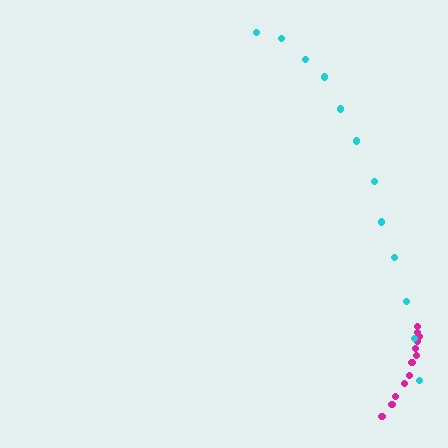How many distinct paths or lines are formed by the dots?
There are 2 distinct paths.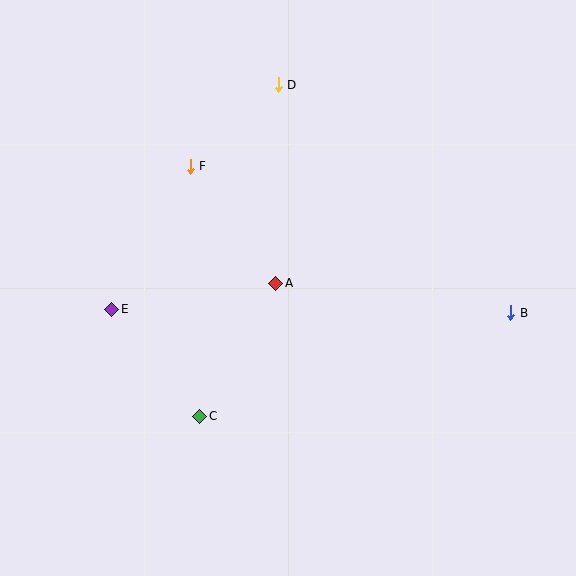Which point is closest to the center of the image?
Point A at (276, 283) is closest to the center.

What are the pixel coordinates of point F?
Point F is at (190, 166).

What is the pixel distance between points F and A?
The distance between F and A is 145 pixels.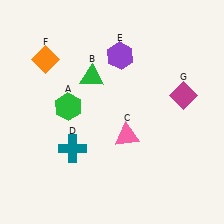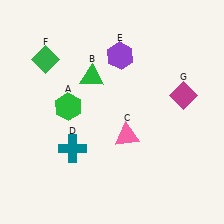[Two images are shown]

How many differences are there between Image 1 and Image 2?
There is 1 difference between the two images.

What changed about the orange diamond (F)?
In Image 1, F is orange. In Image 2, it changed to green.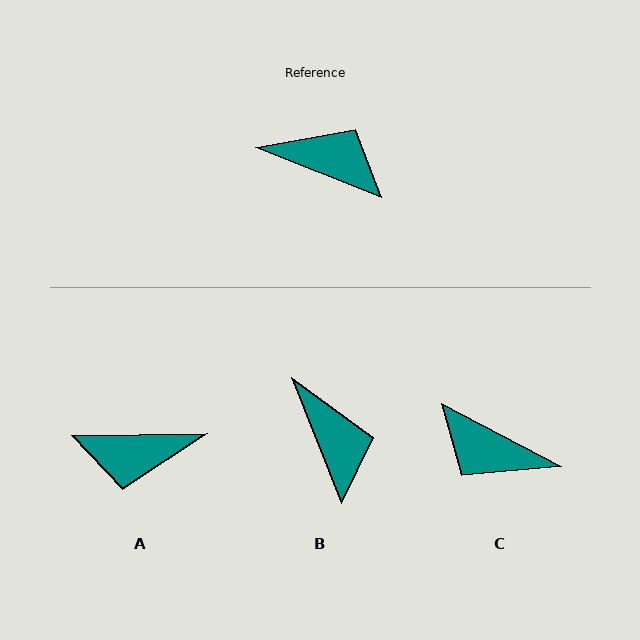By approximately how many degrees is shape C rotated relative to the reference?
Approximately 175 degrees counter-clockwise.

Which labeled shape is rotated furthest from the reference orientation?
C, about 175 degrees away.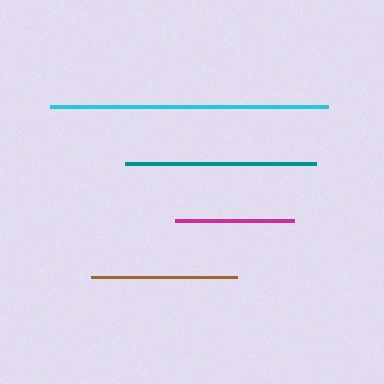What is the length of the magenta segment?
The magenta segment is approximately 118 pixels long.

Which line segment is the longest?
The cyan line is the longest at approximately 278 pixels.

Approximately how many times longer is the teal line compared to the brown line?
The teal line is approximately 1.3 times the length of the brown line.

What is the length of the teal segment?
The teal segment is approximately 191 pixels long.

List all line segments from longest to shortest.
From longest to shortest: cyan, teal, brown, magenta.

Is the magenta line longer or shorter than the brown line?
The brown line is longer than the magenta line.